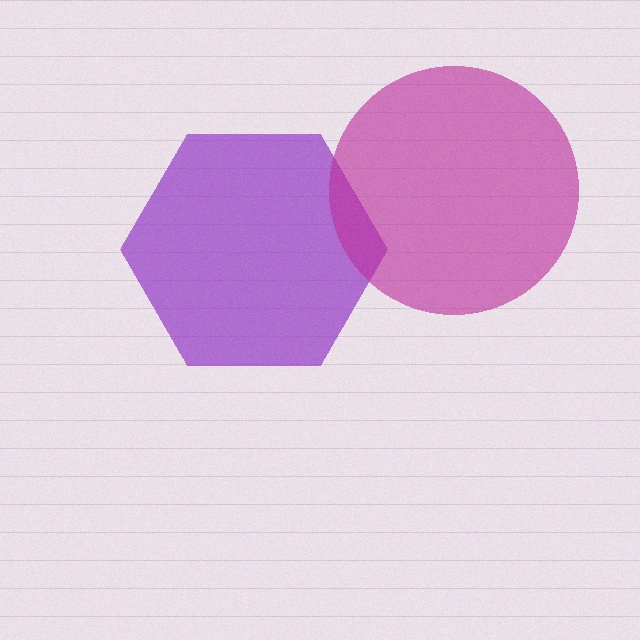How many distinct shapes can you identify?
There are 2 distinct shapes: a purple hexagon, a magenta circle.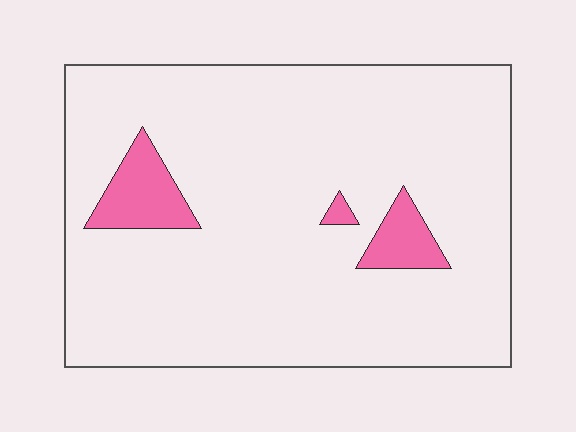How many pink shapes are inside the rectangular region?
3.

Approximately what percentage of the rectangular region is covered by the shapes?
Approximately 10%.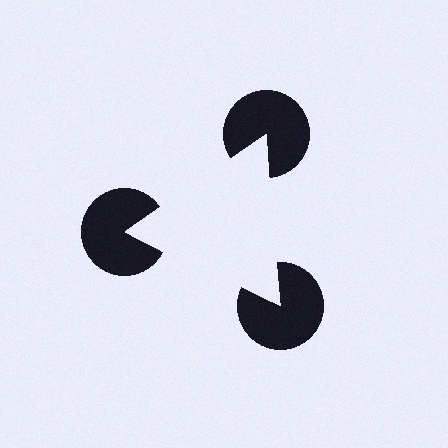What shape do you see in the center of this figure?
An illusory triangle — its edges are inferred from the aligned wedge cuts in the pac-man discs, not physically drawn.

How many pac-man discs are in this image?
There are 3 — one at each vertex of the illusory triangle.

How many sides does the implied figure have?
3 sides.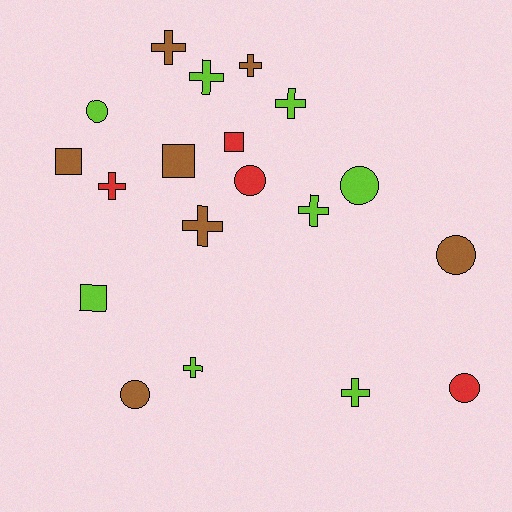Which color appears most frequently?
Lime, with 8 objects.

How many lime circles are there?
There are 2 lime circles.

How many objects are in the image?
There are 19 objects.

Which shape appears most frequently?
Cross, with 9 objects.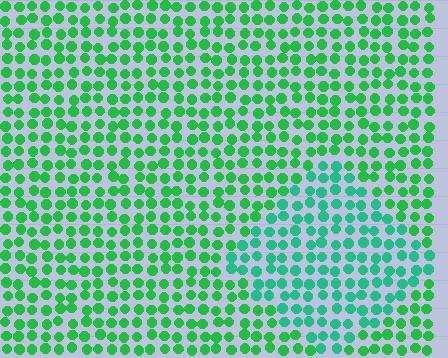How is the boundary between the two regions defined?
The boundary is defined purely by a slight shift in hue (about 27 degrees). Spacing, size, and orientation are identical on both sides.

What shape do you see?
I see a diamond.